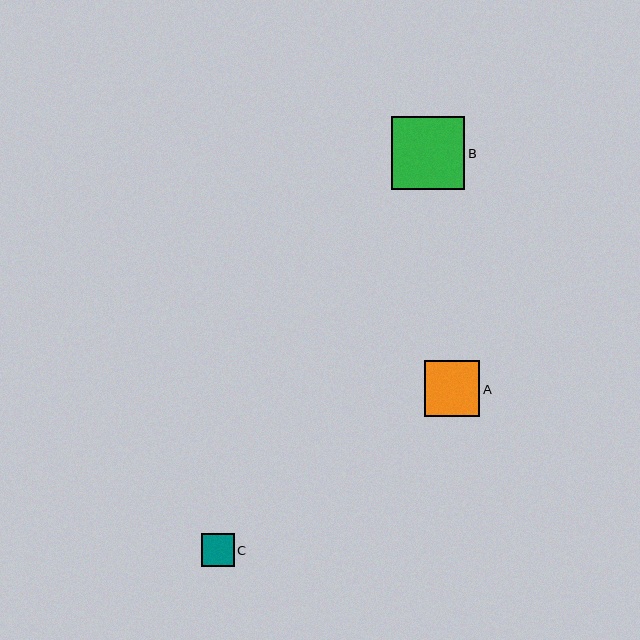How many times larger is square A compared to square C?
Square A is approximately 1.7 times the size of square C.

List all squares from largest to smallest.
From largest to smallest: B, A, C.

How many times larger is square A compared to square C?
Square A is approximately 1.7 times the size of square C.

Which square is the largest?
Square B is the largest with a size of approximately 73 pixels.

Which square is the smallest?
Square C is the smallest with a size of approximately 33 pixels.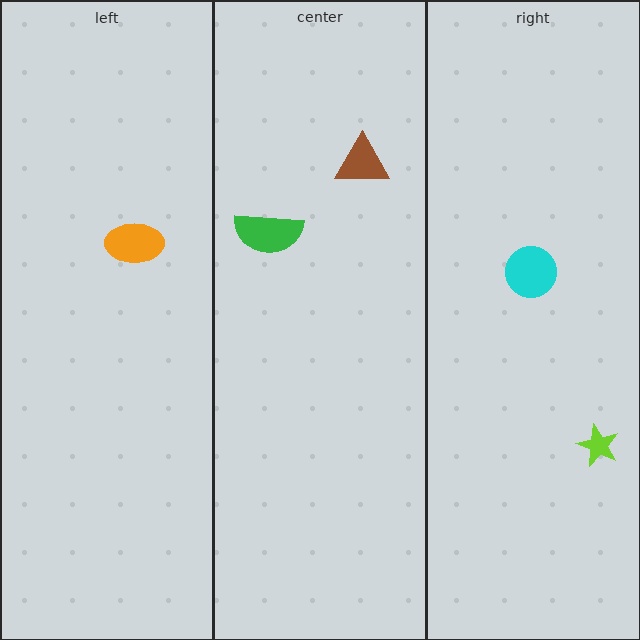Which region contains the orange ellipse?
The left region.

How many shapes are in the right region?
2.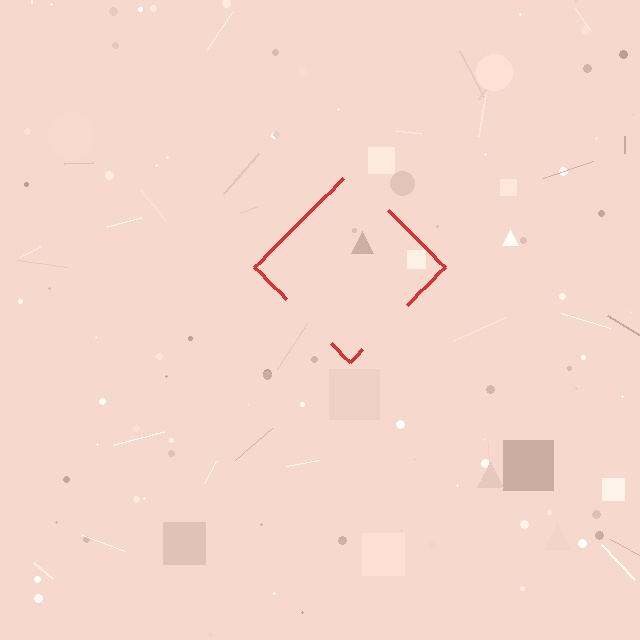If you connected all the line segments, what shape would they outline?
They would outline a diamond.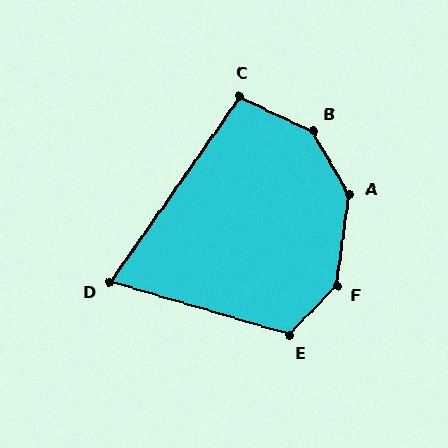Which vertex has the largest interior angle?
B, at approximately 145 degrees.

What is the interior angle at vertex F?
Approximately 144 degrees (obtuse).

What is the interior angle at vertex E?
Approximately 118 degrees (obtuse).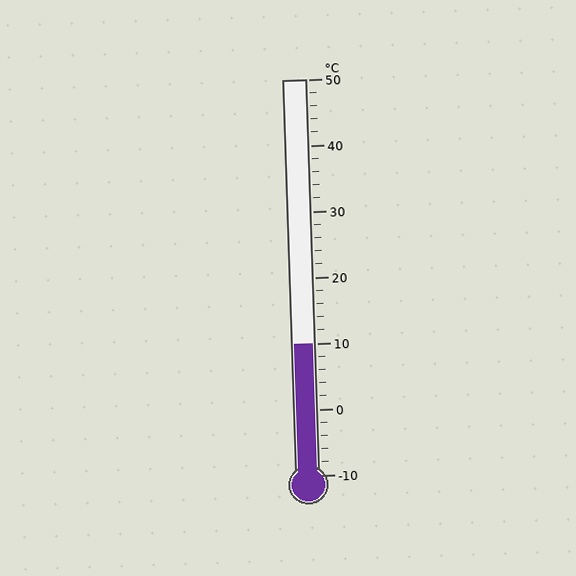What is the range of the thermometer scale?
The thermometer scale ranges from -10°C to 50°C.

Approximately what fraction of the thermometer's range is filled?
The thermometer is filled to approximately 35% of its range.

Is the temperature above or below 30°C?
The temperature is below 30°C.